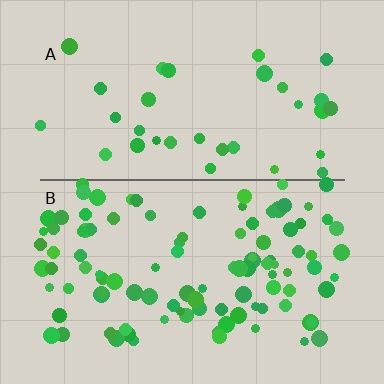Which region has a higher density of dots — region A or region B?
B (the bottom).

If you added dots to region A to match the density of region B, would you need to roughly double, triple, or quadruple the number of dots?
Approximately triple.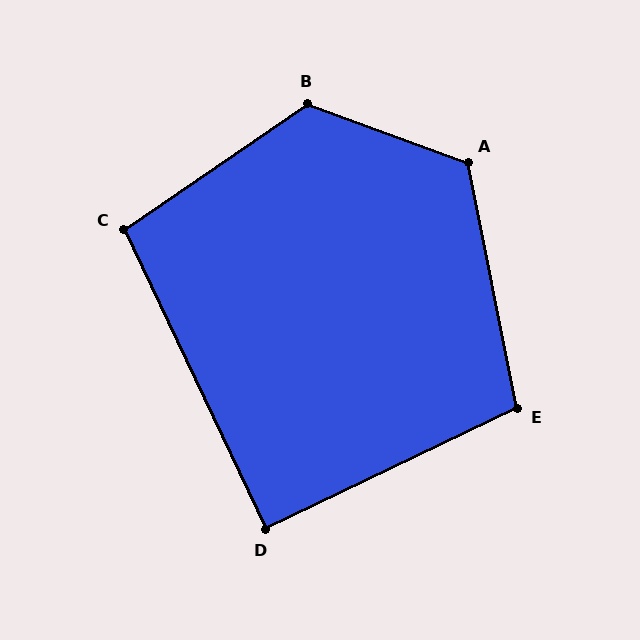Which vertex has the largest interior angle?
B, at approximately 126 degrees.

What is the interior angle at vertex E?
Approximately 104 degrees (obtuse).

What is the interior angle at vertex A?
Approximately 121 degrees (obtuse).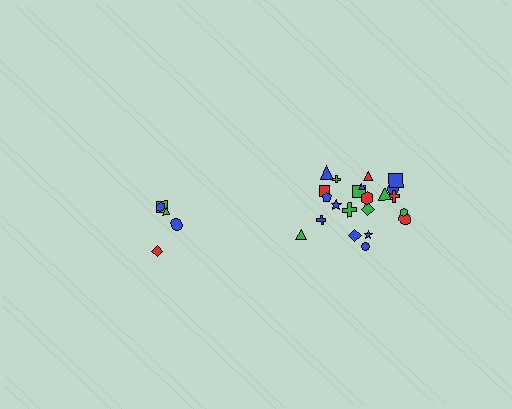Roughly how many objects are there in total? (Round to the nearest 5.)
Roughly 25 objects in total.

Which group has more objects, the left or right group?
The right group.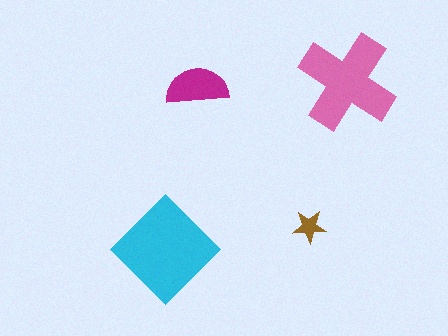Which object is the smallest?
The brown star.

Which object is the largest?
The cyan diamond.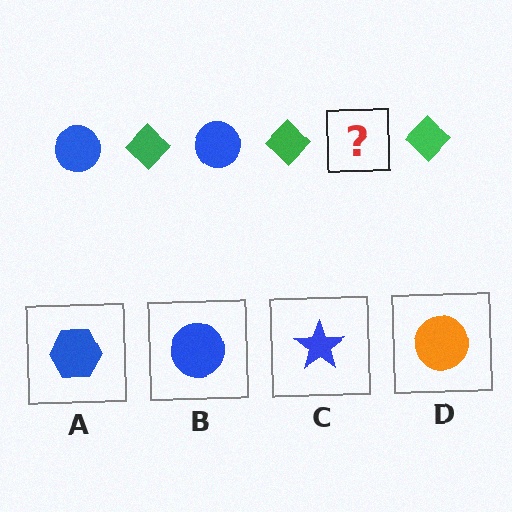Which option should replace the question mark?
Option B.